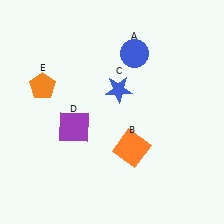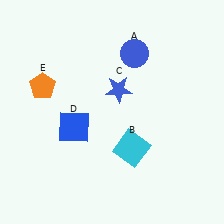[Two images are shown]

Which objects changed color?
B changed from orange to cyan. D changed from purple to blue.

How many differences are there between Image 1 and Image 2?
There are 2 differences between the two images.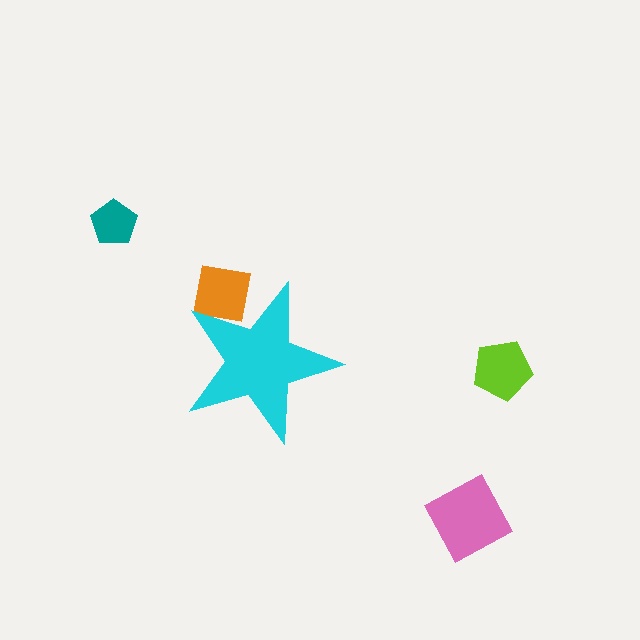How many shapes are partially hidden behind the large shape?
1 shape is partially hidden.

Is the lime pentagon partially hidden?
No, the lime pentagon is fully visible.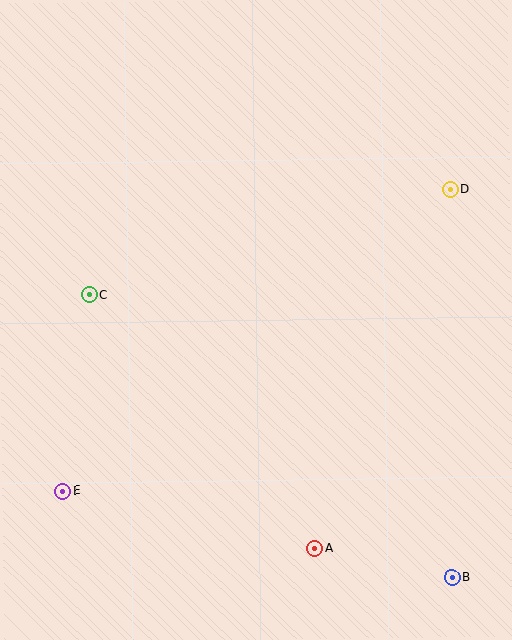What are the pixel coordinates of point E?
Point E is at (63, 491).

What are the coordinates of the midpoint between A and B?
The midpoint between A and B is at (383, 563).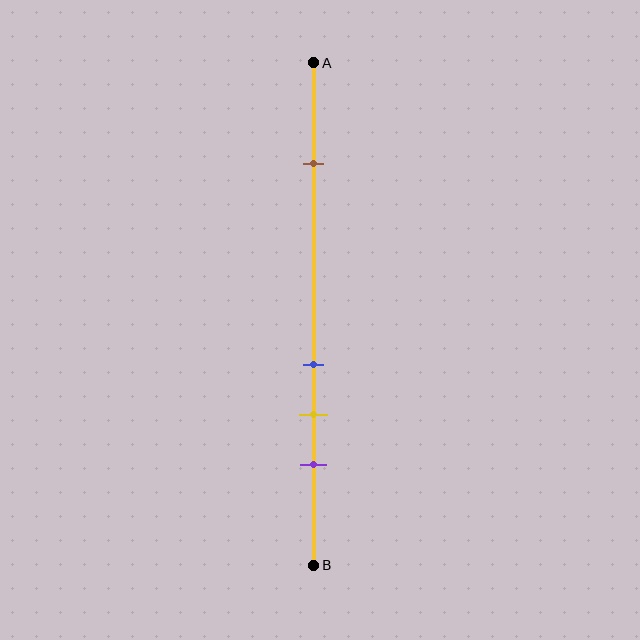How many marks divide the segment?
There are 4 marks dividing the segment.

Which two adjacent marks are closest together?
The blue and yellow marks are the closest adjacent pair.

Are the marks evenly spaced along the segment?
No, the marks are not evenly spaced.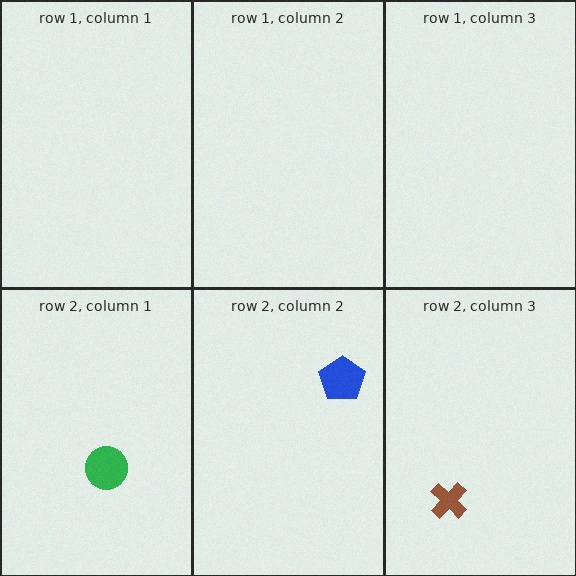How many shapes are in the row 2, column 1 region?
1.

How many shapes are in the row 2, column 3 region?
1.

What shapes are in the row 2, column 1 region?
The green circle.